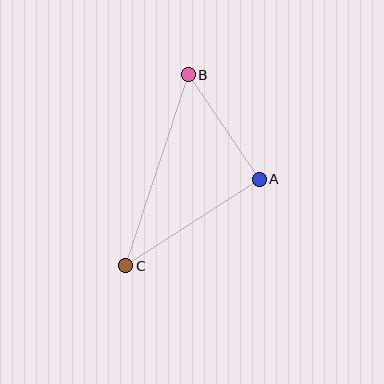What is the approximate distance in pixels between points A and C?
The distance between A and C is approximately 159 pixels.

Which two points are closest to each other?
Points A and B are closest to each other.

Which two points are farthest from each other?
Points B and C are farthest from each other.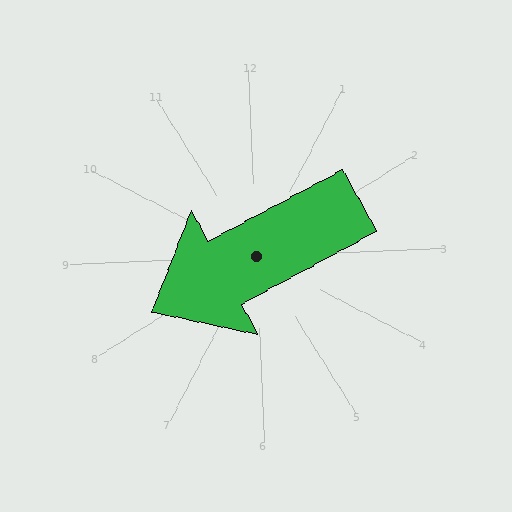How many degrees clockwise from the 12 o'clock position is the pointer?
Approximately 244 degrees.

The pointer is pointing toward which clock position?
Roughly 8 o'clock.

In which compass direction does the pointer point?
Southwest.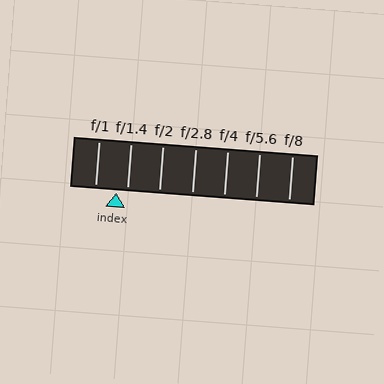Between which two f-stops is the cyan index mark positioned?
The index mark is between f/1 and f/1.4.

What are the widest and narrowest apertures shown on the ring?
The widest aperture shown is f/1 and the narrowest is f/8.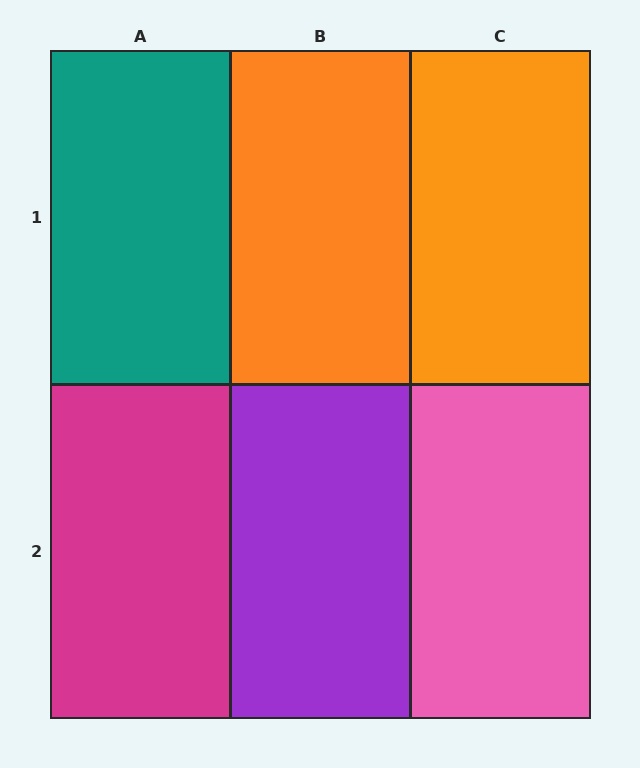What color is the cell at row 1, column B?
Orange.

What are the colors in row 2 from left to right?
Magenta, purple, pink.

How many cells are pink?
1 cell is pink.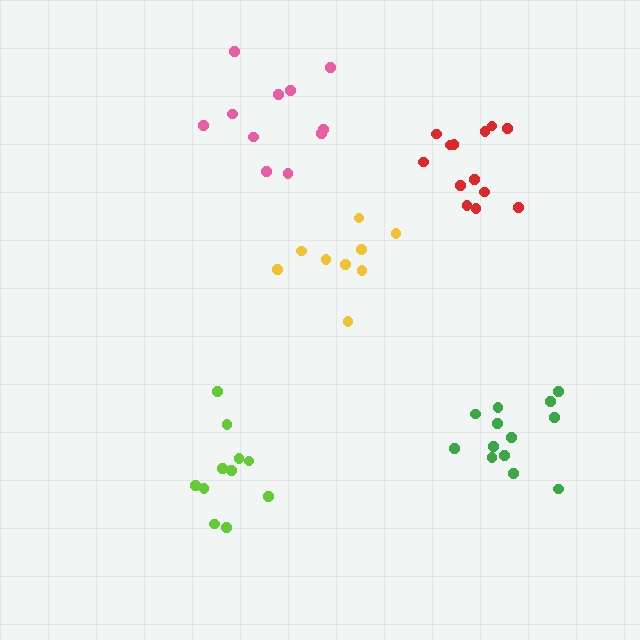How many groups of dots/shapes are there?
There are 5 groups.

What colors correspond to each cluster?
The clusters are colored: pink, green, lime, yellow, red.